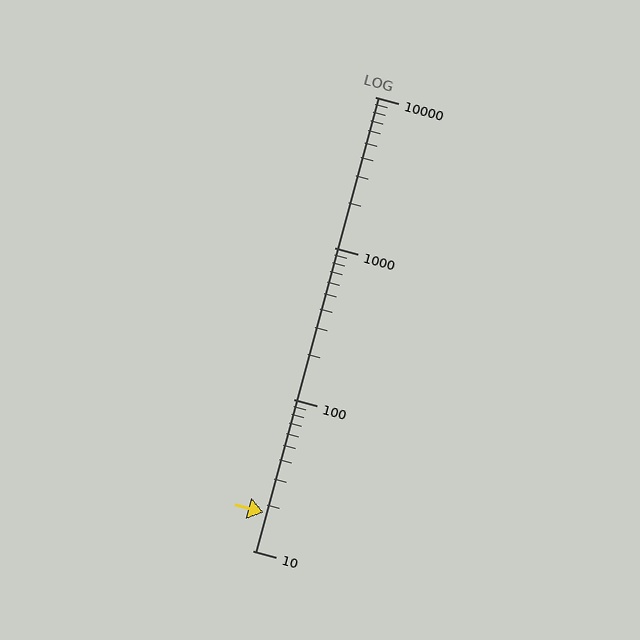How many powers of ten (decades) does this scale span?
The scale spans 3 decades, from 10 to 10000.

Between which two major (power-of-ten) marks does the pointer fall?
The pointer is between 10 and 100.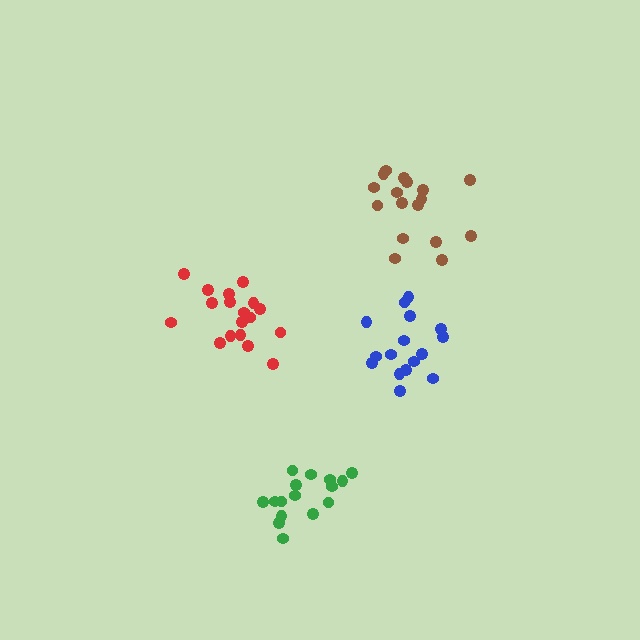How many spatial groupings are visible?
There are 4 spatial groupings.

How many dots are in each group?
Group 1: 16 dots, Group 2: 18 dots, Group 3: 17 dots, Group 4: 16 dots (67 total).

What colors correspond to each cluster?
The clusters are colored: blue, red, brown, green.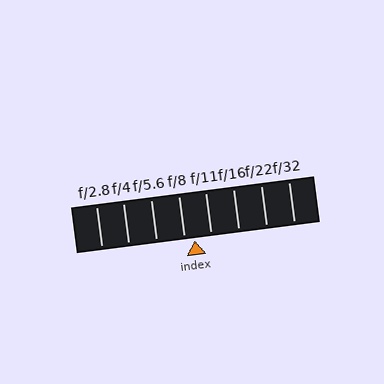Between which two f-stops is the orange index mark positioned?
The index mark is between f/8 and f/11.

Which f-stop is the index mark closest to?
The index mark is closest to f/8.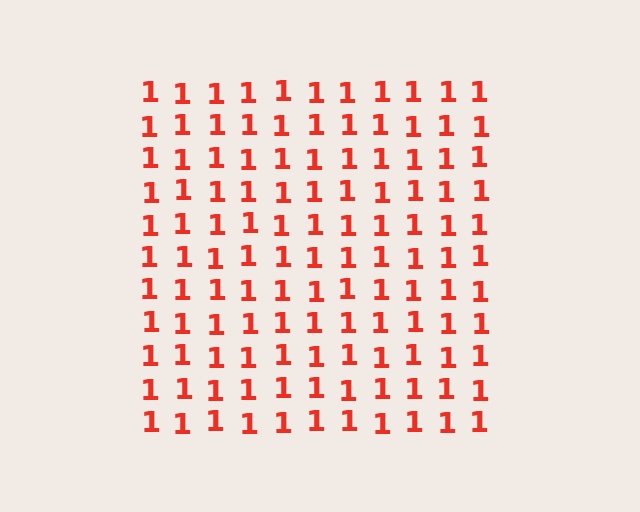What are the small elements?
The small elements are digit 1's.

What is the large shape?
The large shape is a square.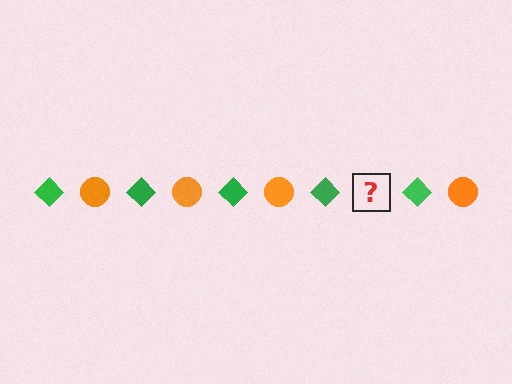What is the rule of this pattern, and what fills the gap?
The rule is that the pattern alternates between green diamond and orange circle. The gap should be filled with an orange circle.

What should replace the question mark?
The question mark should be replaced with an orange circle.